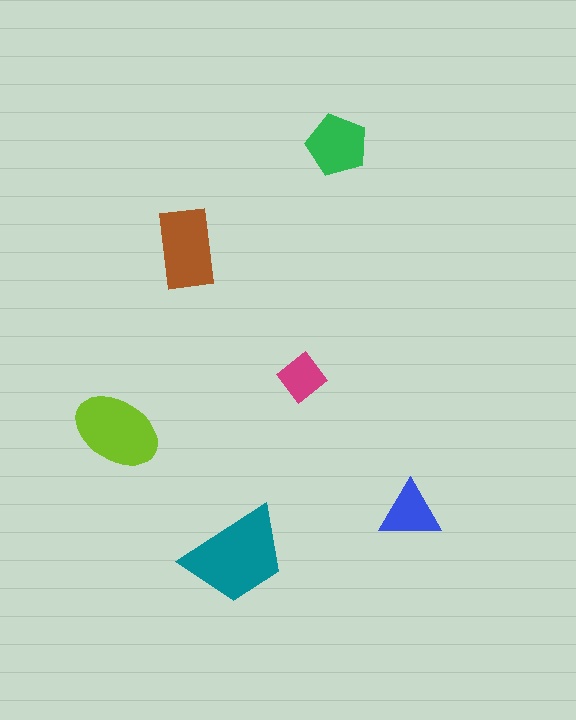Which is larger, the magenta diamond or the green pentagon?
The green pentagon.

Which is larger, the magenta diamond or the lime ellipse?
The lime ellipse.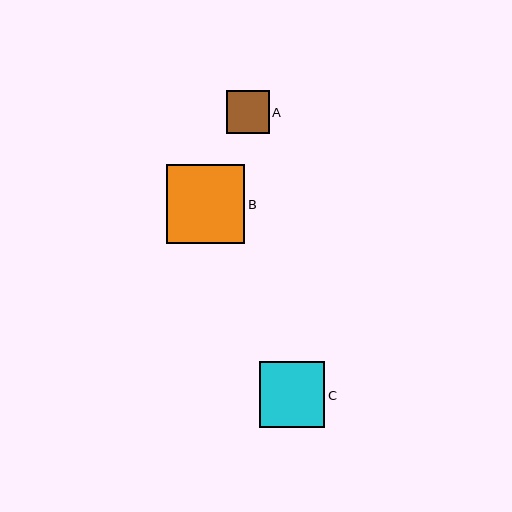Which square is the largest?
Square B is the largest with a size of approximately 79 pixels.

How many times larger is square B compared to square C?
Square B is approximately 1.2 times the size of square C.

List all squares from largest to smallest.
From largest to smallest: B, C, A.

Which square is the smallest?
Square A is the smallest with a size of approximately 43 pixels.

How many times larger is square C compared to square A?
Square C is approximately 1.5 times the size of square A.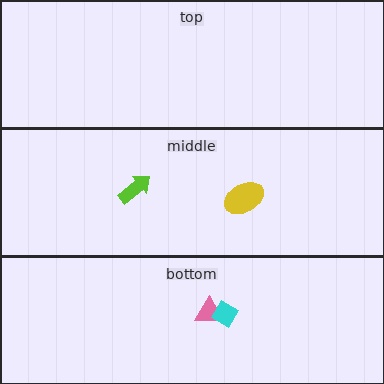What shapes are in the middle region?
The lime arrow, the yellow ellipse.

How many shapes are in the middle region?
2.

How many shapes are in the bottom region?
2.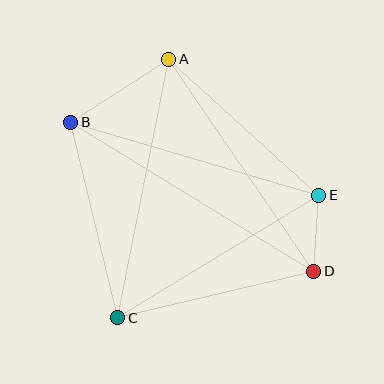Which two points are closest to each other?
Points D and E are closest to each other.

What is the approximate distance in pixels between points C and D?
The distance between C and D is approximately 201 pixels.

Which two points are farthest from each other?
Points B and D are farthest from each other.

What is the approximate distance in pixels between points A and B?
The distance between A and B is approximately 116 pixels.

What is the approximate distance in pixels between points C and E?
The distance between C and E is approximately 235 pixels.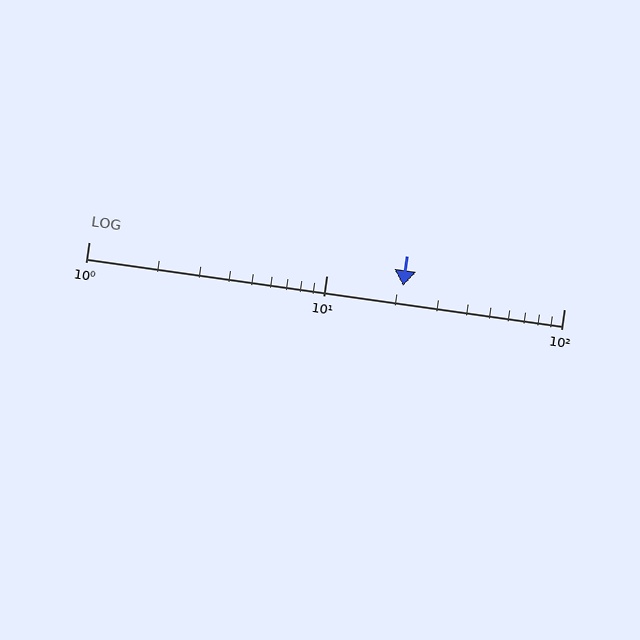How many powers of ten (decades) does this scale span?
The scale spans 2 decades, from 1 to 100.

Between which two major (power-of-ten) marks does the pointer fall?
The pointer is between 10 and 100.